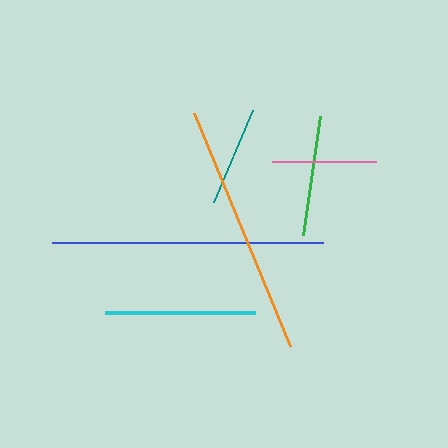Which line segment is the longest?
The blue line is the longest at approximately 271 pixels.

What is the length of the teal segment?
The teal segment is approximately 100 pixels long.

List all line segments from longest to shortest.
From longest to shortest: blue, orange, cyan, green, pink, teal.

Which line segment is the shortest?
The teal line is the shortest at approximately 100 pixels.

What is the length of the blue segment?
The blue segment is approximately 271 pixels long.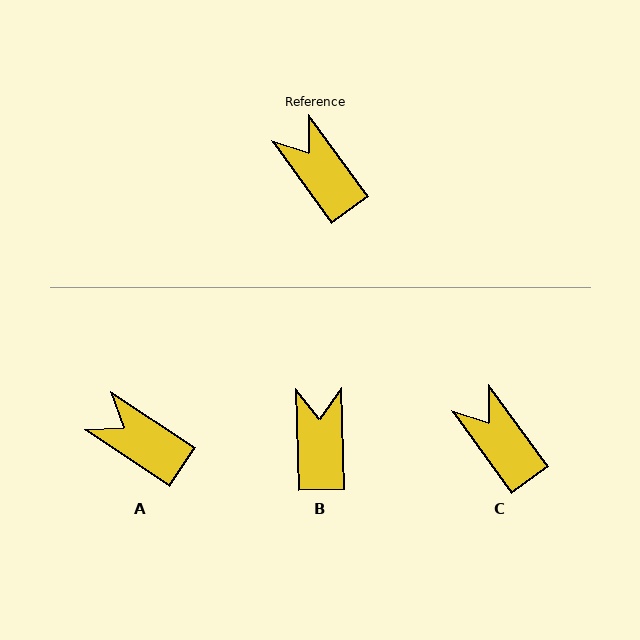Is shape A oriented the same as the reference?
No, it is off by about 21 degrees.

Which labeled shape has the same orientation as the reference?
C.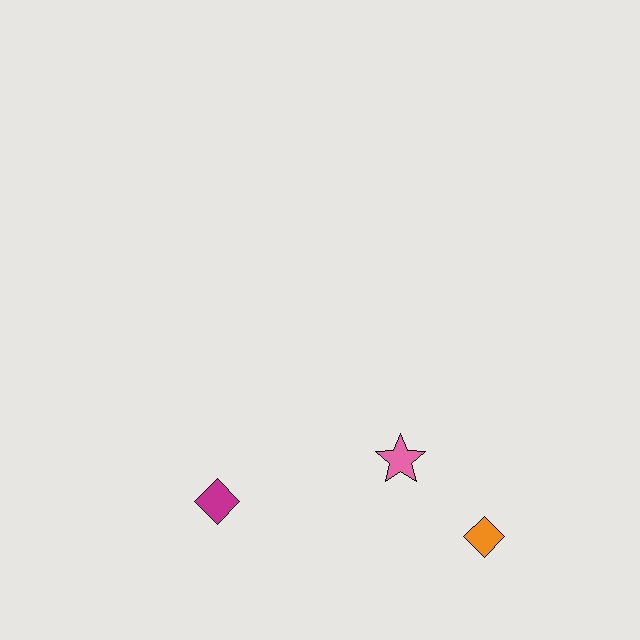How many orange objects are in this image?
There is 1 orange object.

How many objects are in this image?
There are 3 objects.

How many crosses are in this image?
There are no crosses.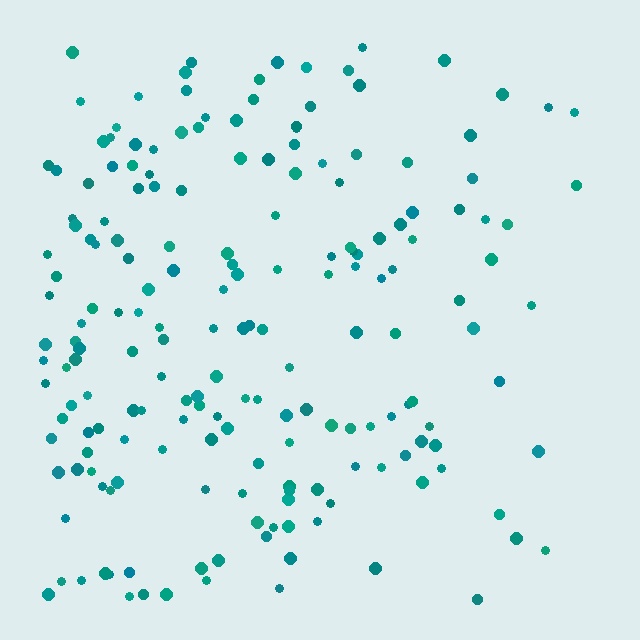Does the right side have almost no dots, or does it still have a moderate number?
Still a moderate number, just noticeably fewer than the left.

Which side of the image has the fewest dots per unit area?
The right.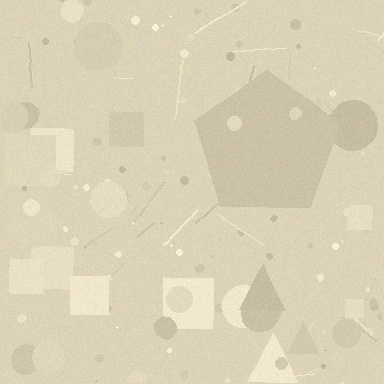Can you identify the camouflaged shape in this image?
The camouflaged shape is a pentagon.